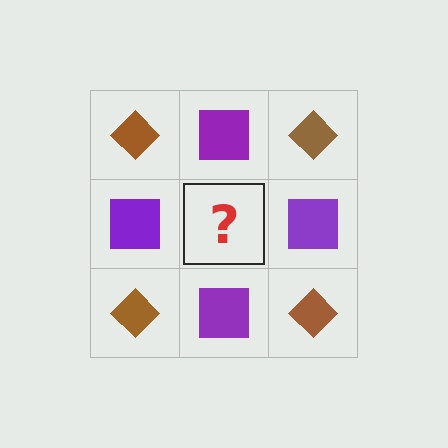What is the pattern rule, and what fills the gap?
The rule is that it alternates brown diamond and purple square in a checkerboard pattern. The gap should be filled with a brown diamond.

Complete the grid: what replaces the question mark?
The question mark should be replaced with a brown diamond.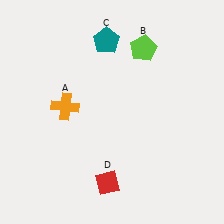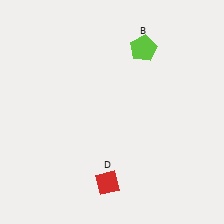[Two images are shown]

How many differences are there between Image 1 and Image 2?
There are 2 differences between the two images.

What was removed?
The teal pentagon (C), the orange cross (A) were removed in Image 2.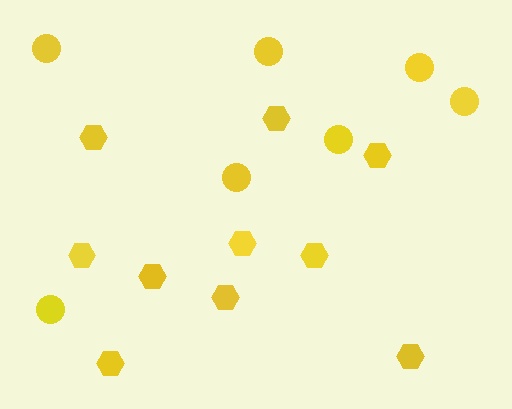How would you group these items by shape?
There are 2 groups: one group of hexagons (10) and one group of circles (7).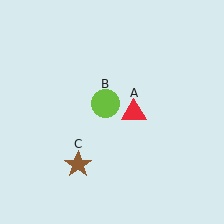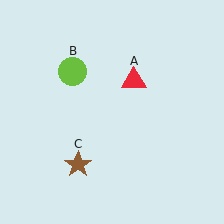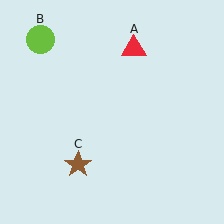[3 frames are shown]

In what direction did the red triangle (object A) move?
The red triangle (object A) moved up.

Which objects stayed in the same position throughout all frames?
Brown star (object C) remained stationary.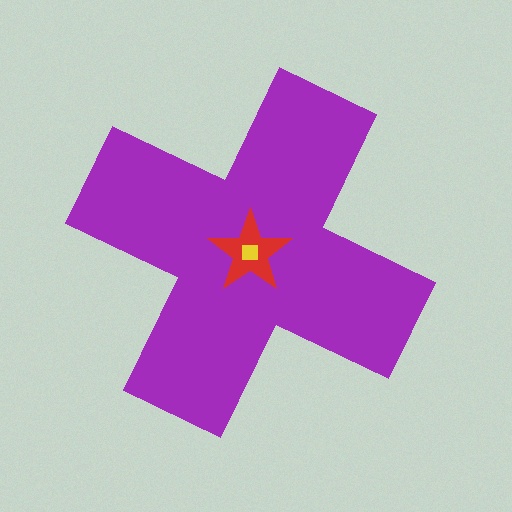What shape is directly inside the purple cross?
The red star.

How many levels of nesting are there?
3.